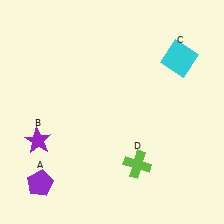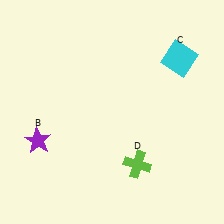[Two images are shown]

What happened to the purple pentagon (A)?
The purple pentagon (A) was removed in Image 2. It was in the bottom-left area of Image 1.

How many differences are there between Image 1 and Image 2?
There is 1 difference between the two images.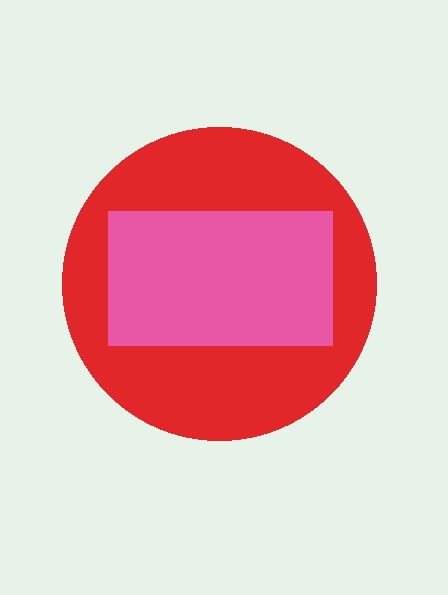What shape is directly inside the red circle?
The pink rectangle.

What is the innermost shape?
The pink rectangle.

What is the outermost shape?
The red circle.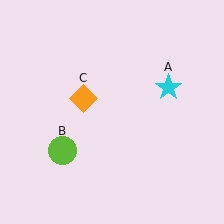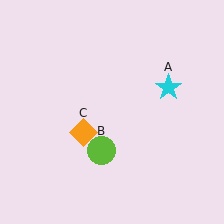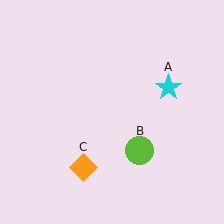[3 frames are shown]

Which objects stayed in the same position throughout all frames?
Cyan star (object A) remained stationary.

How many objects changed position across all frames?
2 objects changed position: lime circle (object B), orange diamond (object C).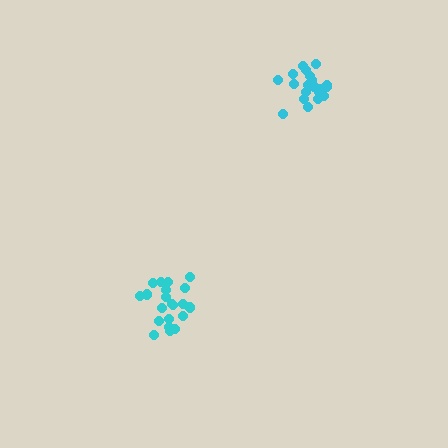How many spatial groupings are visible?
There are 2 spatial groupings.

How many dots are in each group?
Group 1: 21 dots, Group 2: 20 dots (41 total).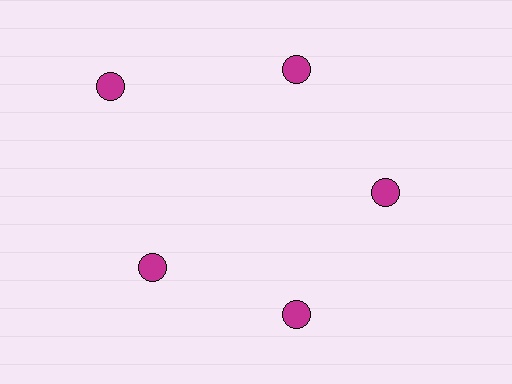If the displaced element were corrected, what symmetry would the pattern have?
It would have 5-fold rotational symmetry — the pattern would map onto itself every 72 degrees.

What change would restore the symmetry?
The symmetry would be restored by moving it inward, back onto the ring so that all 5 circles sit at equal angles and equal distance from the center.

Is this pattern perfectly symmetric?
No. The 5 magenta circles are arranged in a ring, but one element near the 10 o'clock position is pushed outward from the center, breaking the 5-fold rotational symmetry.